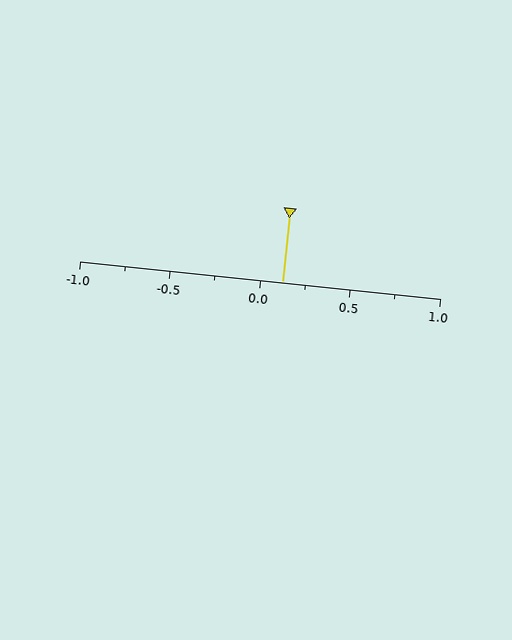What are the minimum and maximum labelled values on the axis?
The axis runs from -1.0 to 1.0.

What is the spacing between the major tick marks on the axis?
The major ticks are spaced 0.5 apart.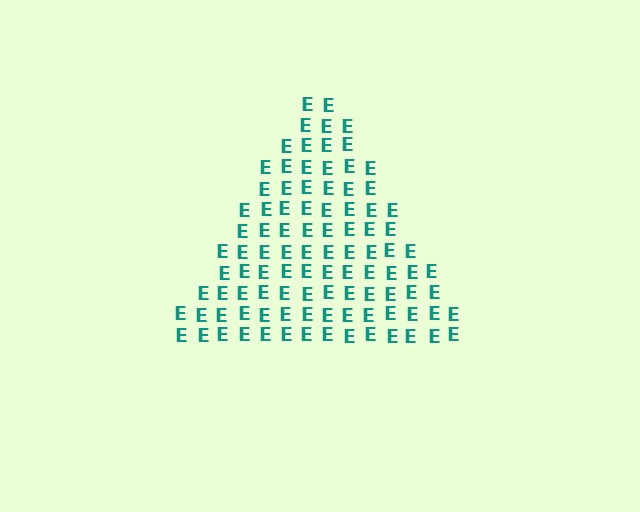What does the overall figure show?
The overall figure shows a triangle.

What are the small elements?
The small elements are letter E's.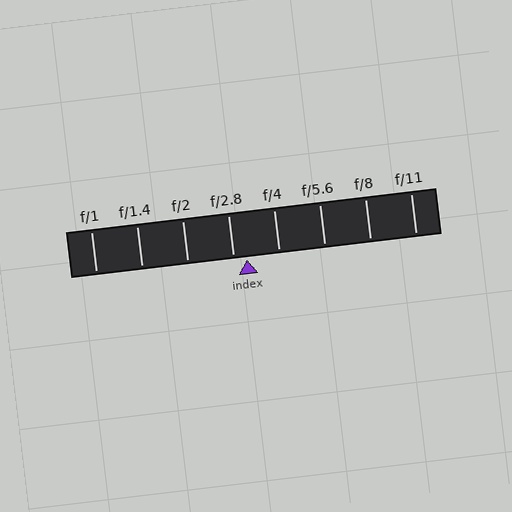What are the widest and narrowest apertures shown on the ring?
The widest aperture shown is f/1 and the narrowest is f/11.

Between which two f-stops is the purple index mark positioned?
The index mark is between f/2.8 and f/4.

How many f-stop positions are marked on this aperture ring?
There are 8 f-stop positions marked.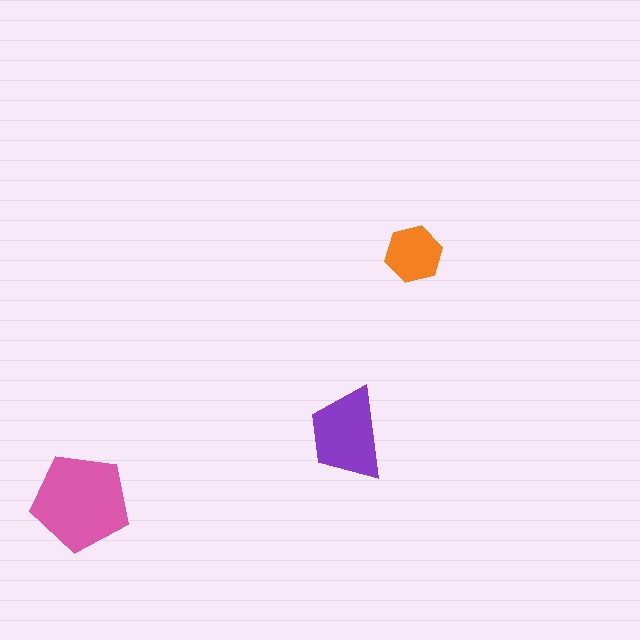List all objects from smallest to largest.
The orange hexagon, the purple trapezoid, the pink pentagon.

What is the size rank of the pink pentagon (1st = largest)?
1st.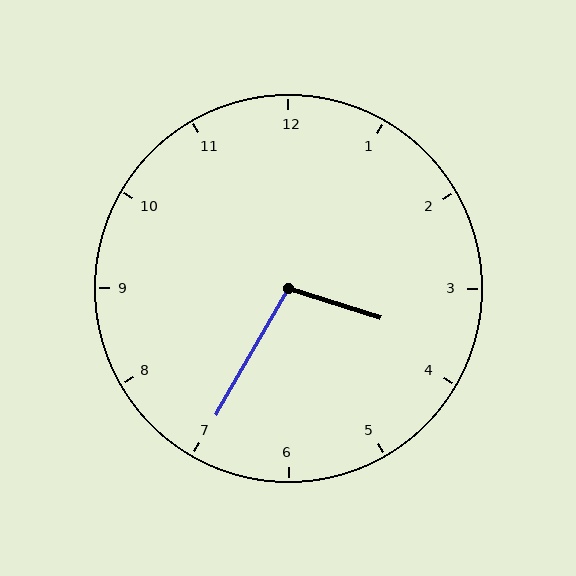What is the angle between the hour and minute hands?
Approximately 102 degrees.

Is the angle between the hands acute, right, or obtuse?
It is obtuse.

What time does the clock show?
3:35.